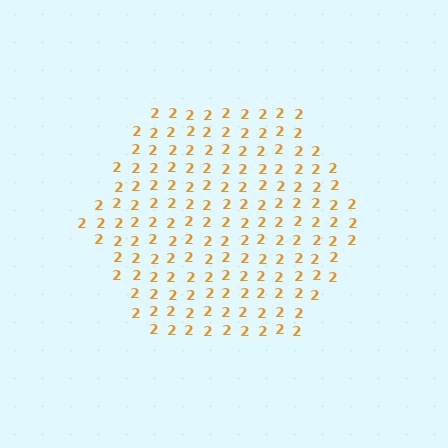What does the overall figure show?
The overall figure shows a hexagon.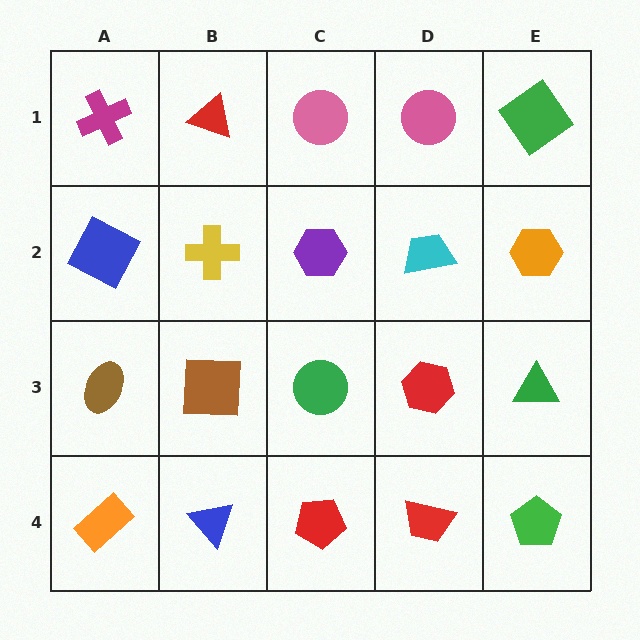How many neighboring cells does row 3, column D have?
4.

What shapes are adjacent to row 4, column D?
A red hexagon (row 3, column D), a red pentagon (row 4, column C), a green pentagon (row 4, column E).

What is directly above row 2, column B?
A red triangle.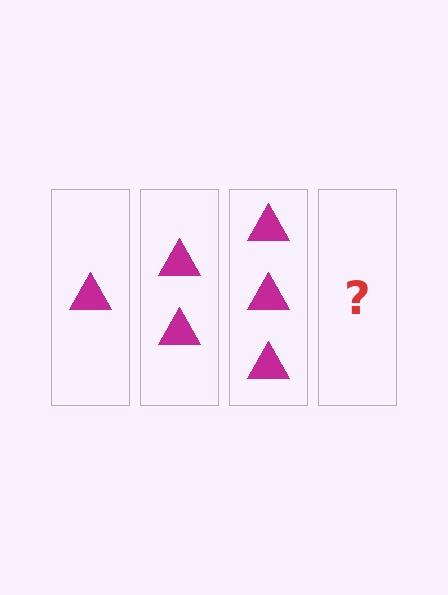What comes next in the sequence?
The next element should be 4 triangles.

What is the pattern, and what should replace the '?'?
The pattern is that each step adds one more triangle. The '?' should be 4 triangles.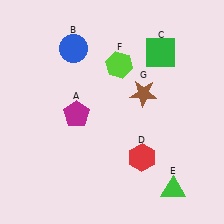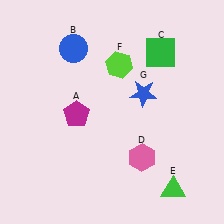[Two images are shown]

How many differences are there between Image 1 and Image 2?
There are 2 differences between the two images.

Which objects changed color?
D changed from red to pink. G changed from brown to blue.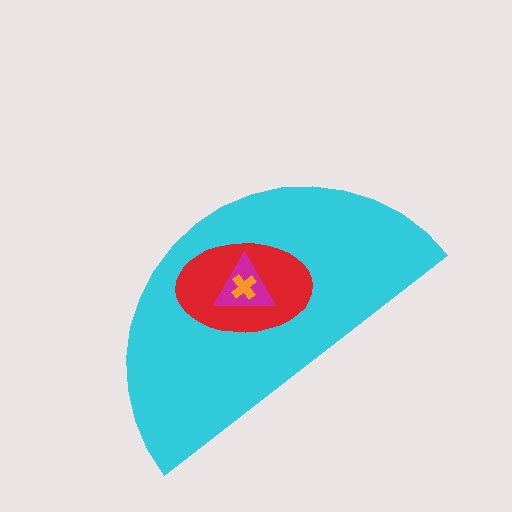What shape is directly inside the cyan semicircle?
The red ellipse.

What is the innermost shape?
The orange cross.